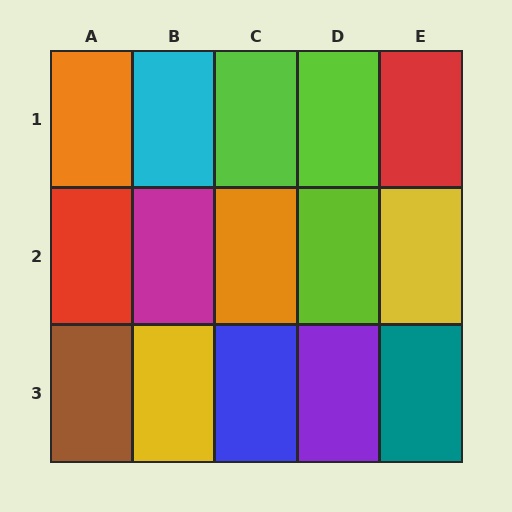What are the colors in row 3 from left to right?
Brown, yellow, blue, purple, teal.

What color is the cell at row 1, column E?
Red.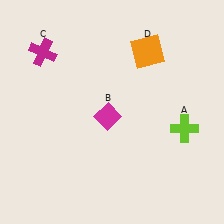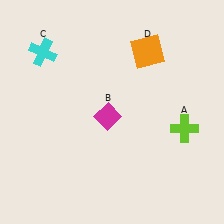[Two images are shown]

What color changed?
The cross (C) changed from magenta in Image 1 to cyan in Image 2.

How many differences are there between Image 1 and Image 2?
There is 1 difference between the two images.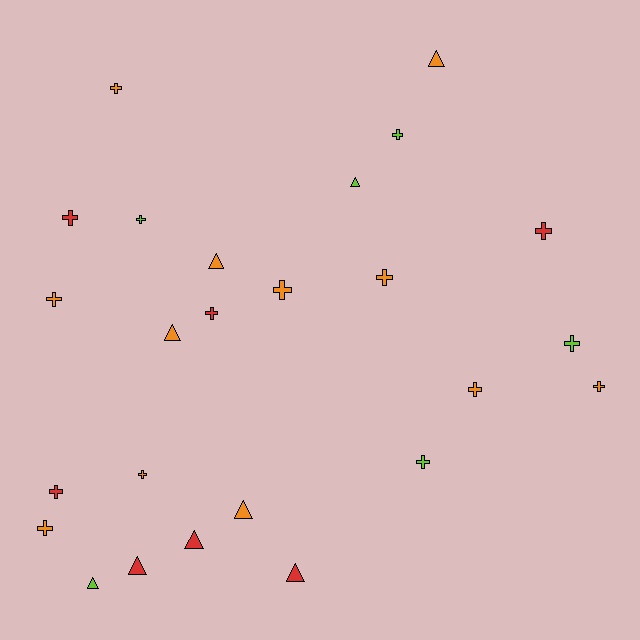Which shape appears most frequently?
Cross, with 16 objects.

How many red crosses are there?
There are 4 red crosses.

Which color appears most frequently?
Orange, with 12 objects.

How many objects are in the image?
There are 25 objects.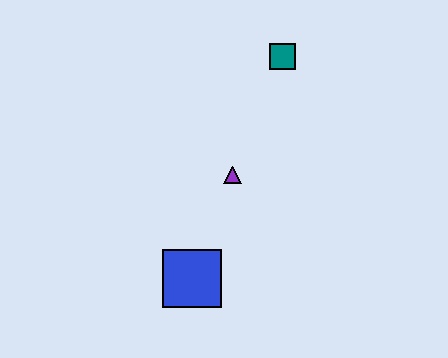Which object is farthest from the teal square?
The blue square is farthest from the teal square.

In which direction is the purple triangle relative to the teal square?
The purple triangle is below the teal square.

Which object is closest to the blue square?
The purple triangle is closest to the blue square.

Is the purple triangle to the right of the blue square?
Yes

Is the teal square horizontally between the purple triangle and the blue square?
No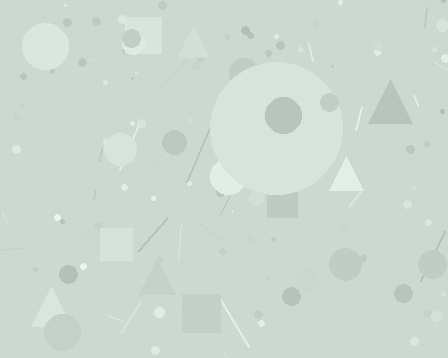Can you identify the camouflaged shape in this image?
The camouflaged shape is a circle.